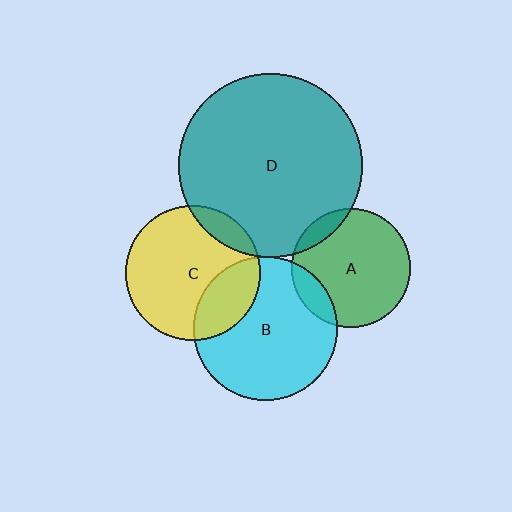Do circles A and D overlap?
Yes.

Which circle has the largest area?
Circle D (teal).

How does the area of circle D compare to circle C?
Approximately 1.9 times.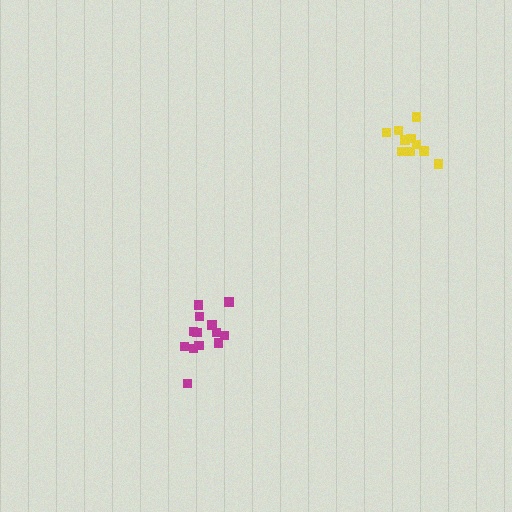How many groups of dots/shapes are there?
There are 2 groups.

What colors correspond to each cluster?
The clusters are colored: magenta, yellow.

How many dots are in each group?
Group 1: 13 dots, Group 2: 10 dots (23 total).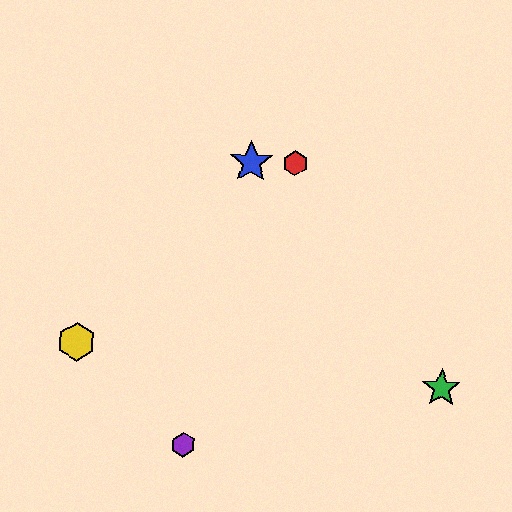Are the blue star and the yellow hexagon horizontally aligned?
No, the blue star is at y≈162 and the yellow hexagon is at y≈342.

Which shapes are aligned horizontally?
The red hexagon, the blue star are aligned horizontally.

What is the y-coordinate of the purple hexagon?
The purple hexagon is at y≈445.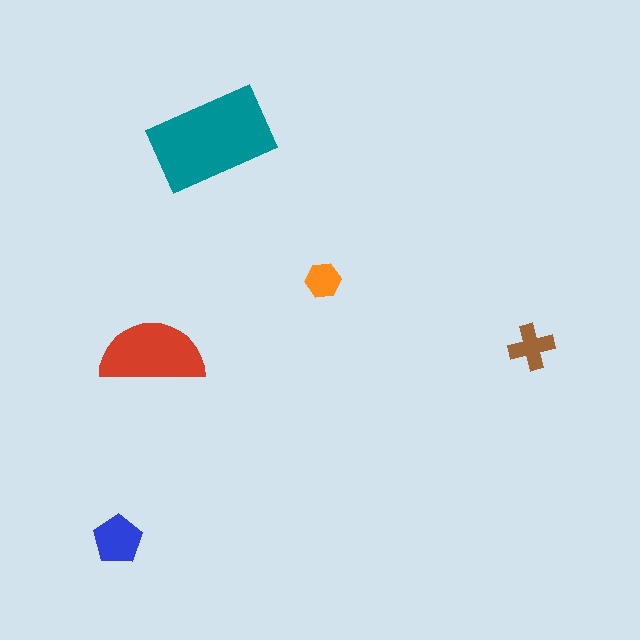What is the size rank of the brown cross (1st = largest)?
4th.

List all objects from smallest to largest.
The orange hexagon, the brown cross, the blue pentagon, the red semicircle, the teal rectangle.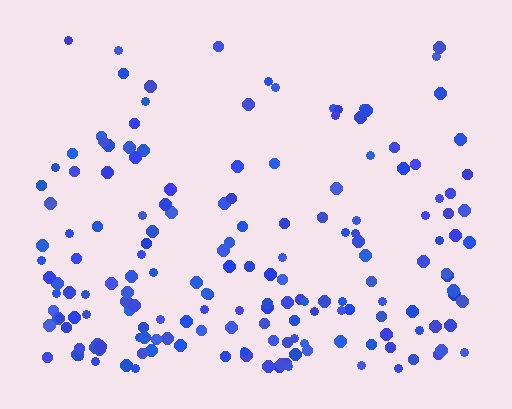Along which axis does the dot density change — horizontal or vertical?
Vertical.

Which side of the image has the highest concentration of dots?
The bottom.